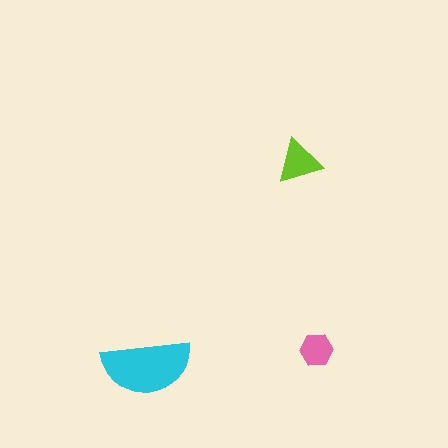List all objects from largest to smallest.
The cyan semicircle, the lime triangle, the pink hexagon.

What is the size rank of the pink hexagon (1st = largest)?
3rd.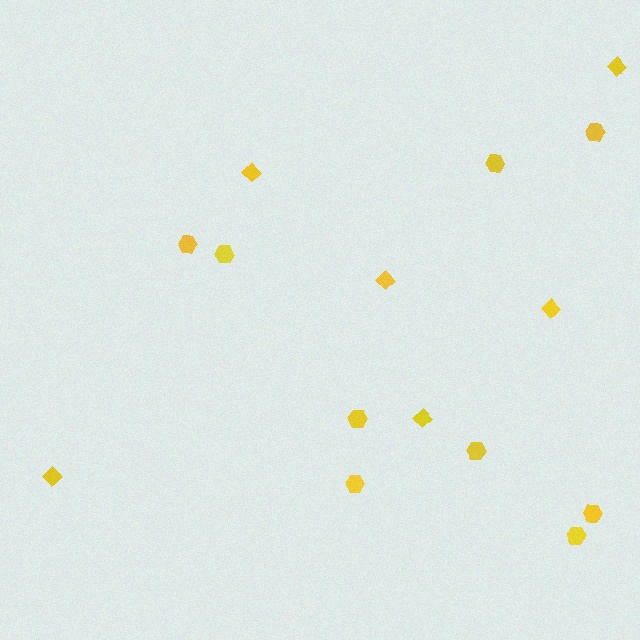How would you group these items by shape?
There are 2 groups: one group of diamonds (6) and one group of hexagons (9).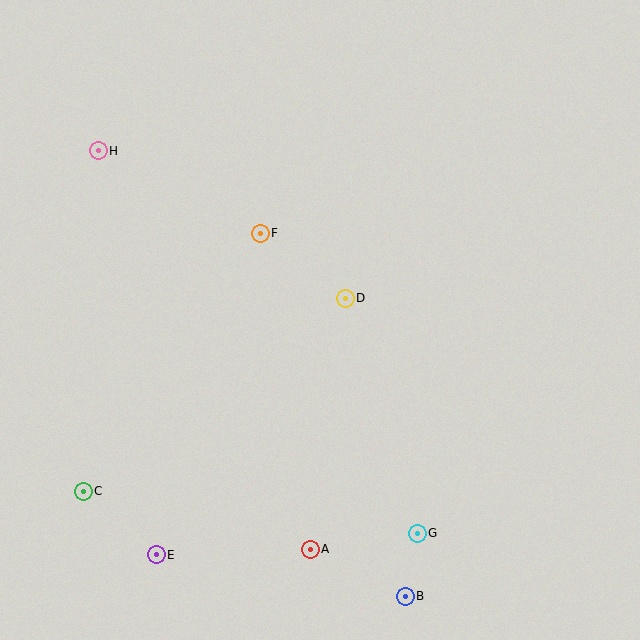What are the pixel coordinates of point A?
Point A is at (310, 549).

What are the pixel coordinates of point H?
Point H is at (98, 151).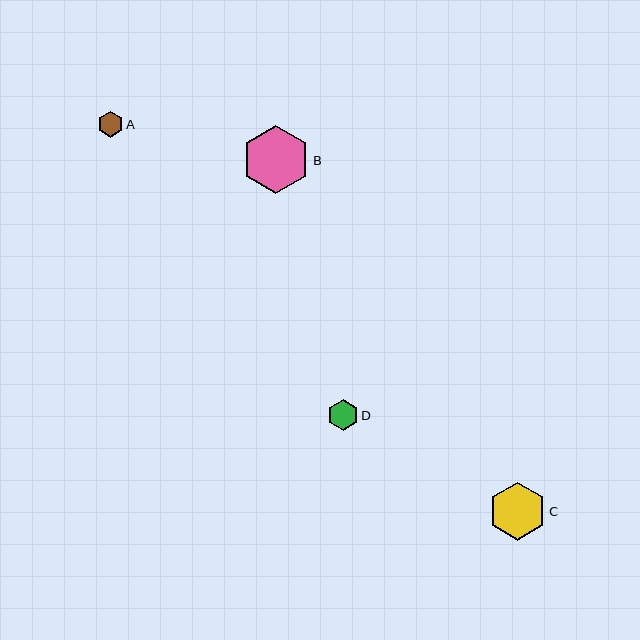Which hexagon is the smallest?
Hexagon A is the smallest with a size of approximately 26 pixels.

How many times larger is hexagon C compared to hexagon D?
Hexagon C is approximately 1.9 times the size of hexagon D.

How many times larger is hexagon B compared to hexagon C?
Hexagon B is approximately 1.2 times the size of hexagon C.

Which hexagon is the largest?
Hexagon B is the largest with a size of approximately 68 pixels.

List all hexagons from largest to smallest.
From largest to smallest: B, C, D, A.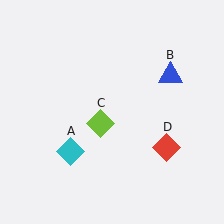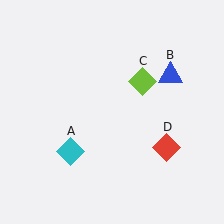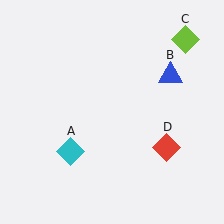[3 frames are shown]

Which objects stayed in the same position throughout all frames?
Cyan diamond (object A) and blue triangle (object B) and red diamond (object D) remained stationary.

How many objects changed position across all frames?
1 object changed position: lime diamond (object C).